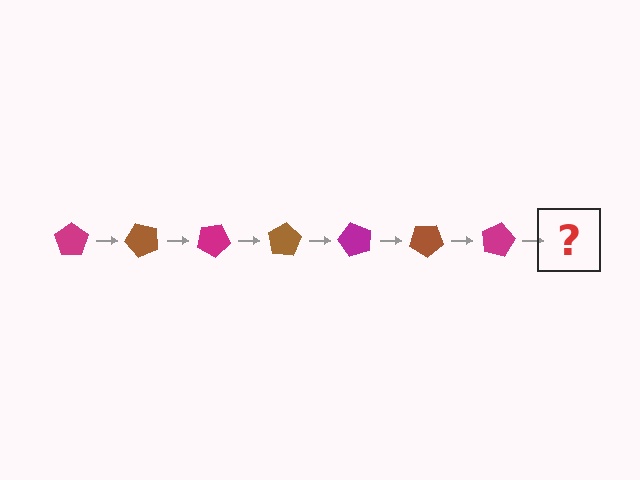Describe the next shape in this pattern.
It should be a brown pentagon, rotated 350 degrees from the start.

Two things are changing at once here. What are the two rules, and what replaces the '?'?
The two rules are that it rotates 50 degrees each step and the color cycles through magenta and brown. The '?' should be a brown pentagon, rotated 350 degrees from the start.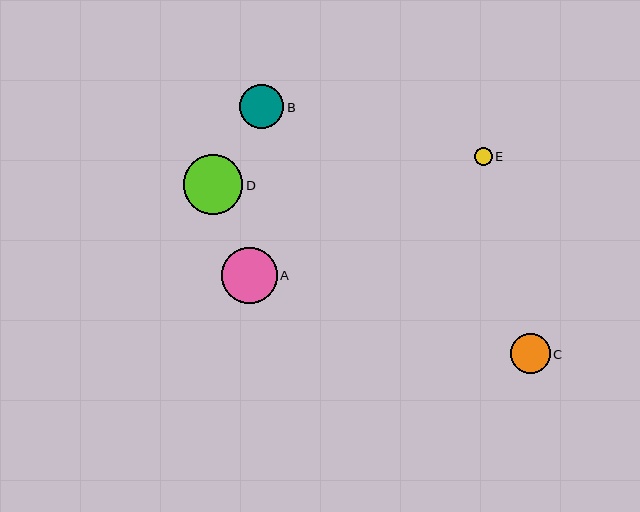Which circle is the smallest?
Circle E is the smallest with a size of approximately 18 pixels.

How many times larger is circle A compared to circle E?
Circle A is approximately 3.1 times the size of circle E.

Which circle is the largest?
Circle D is the largest with a size of approximately 60 pixels.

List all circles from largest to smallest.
From largest to smallest: D, A, B, C, E.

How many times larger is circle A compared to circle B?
Circle A is approximately 1.3 times the size of circle B.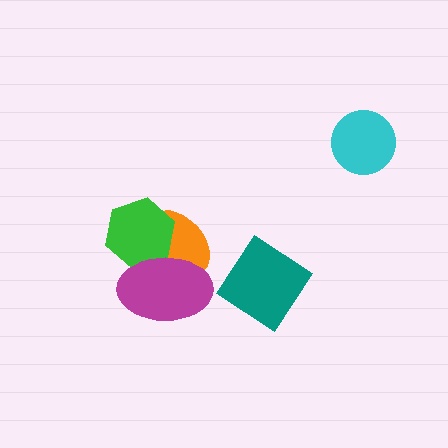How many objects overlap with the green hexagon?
2 objects overlap with the green hexagon.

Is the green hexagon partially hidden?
Yes, it is partially covered by another shape.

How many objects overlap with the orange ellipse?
2 objects overlap with the orange ellipse.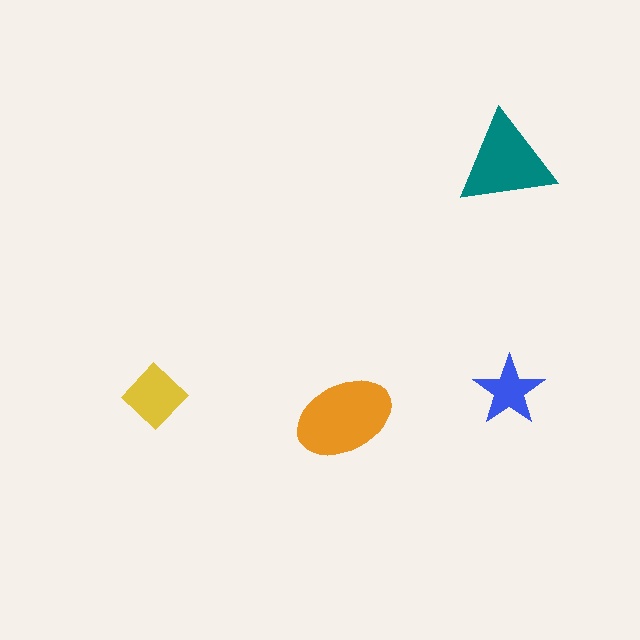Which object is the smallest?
The blue star.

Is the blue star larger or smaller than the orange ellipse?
Smaller.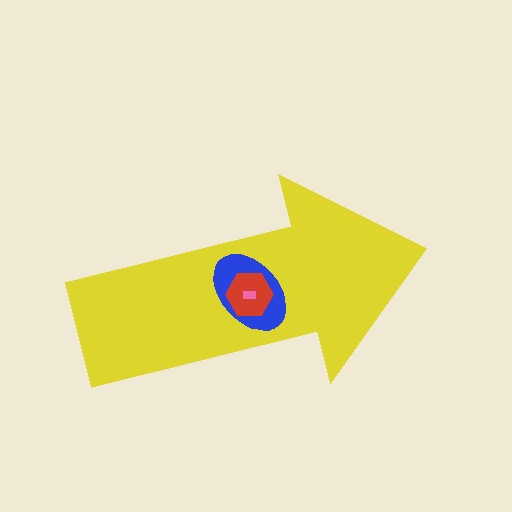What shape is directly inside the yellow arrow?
The blue ellipse.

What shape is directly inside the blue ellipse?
The red hexagon.